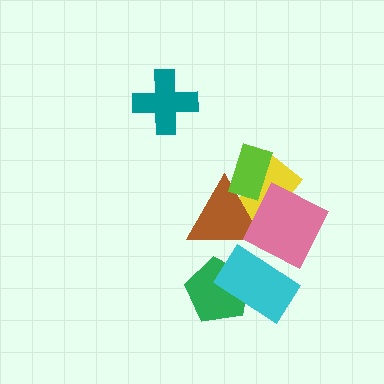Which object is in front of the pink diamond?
The cyan rectangle is in front of the pink diamond.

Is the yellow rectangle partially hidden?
Yes, it is partially covered by another shape.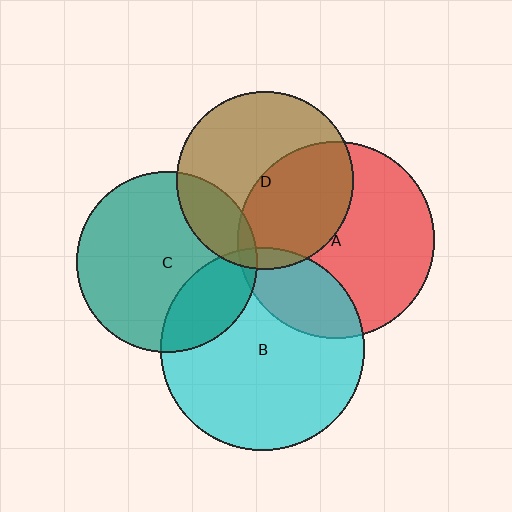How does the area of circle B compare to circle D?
Approximately 1.3 times.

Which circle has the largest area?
Circle B (cyan).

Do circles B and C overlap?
Yes.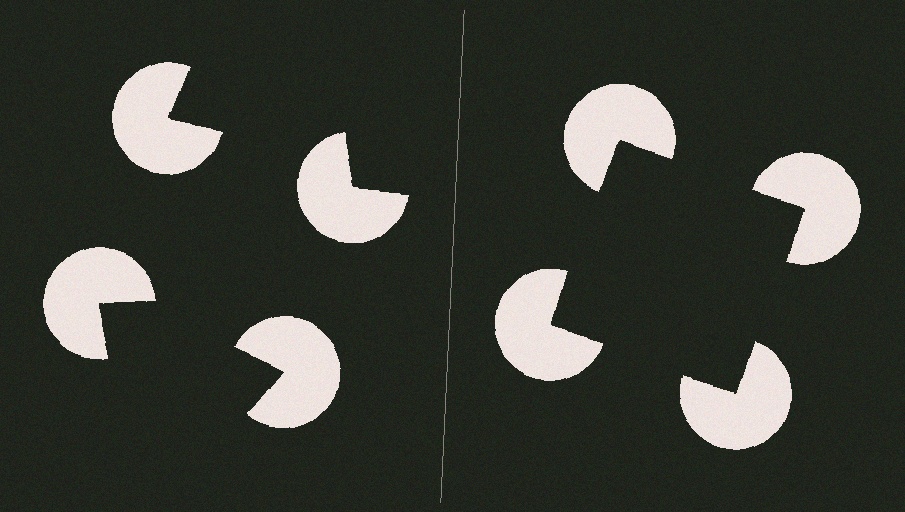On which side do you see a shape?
An illusory square appears on the right side. On the left side the wedge cuts are rotated, so no coherent shape forms.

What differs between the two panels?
The pac-man discs are positioned identically on both sides; only the wedge orientations differ. On the right they align to a square; on the left they are misaligned.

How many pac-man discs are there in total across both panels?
8 — 4 on each side.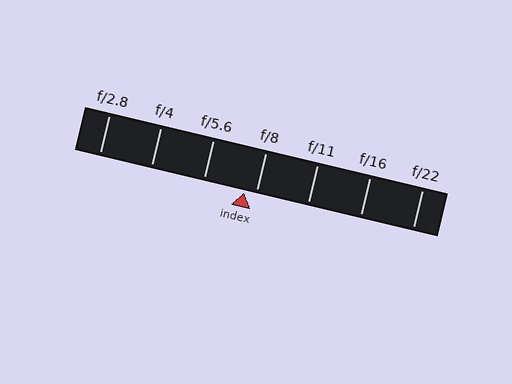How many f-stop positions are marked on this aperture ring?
There are 7 f-stop positions marked.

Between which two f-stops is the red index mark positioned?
The index mark is between f/5.6 and f/8.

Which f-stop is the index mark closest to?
The index mark is closest to f/8.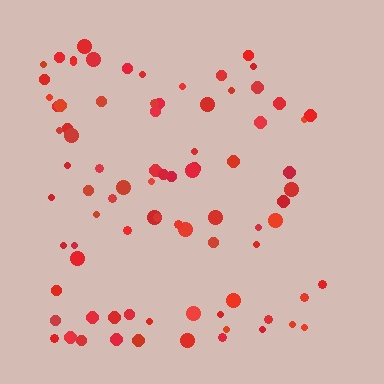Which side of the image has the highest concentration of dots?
The left.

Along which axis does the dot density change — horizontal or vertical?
Horizontal.